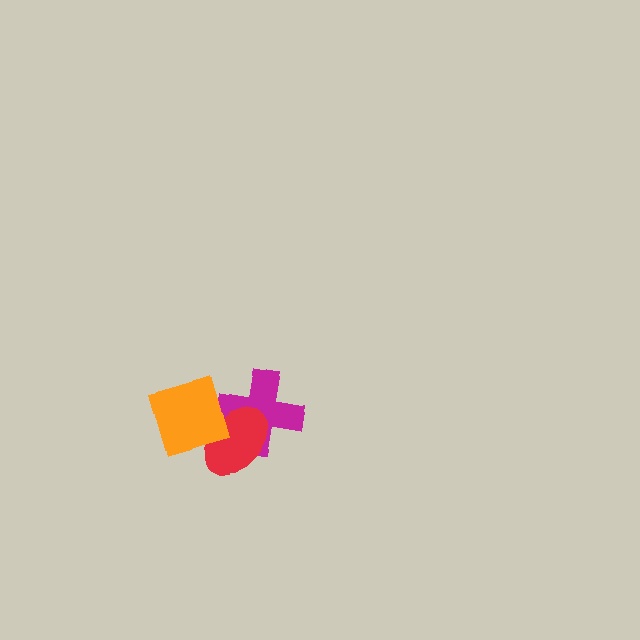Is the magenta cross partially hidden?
Yes, it is partially covered by another shape.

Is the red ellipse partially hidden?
Yes, it is partially covered by another shape.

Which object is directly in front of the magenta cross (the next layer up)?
The red ellipse is directly in front of the magenta cross.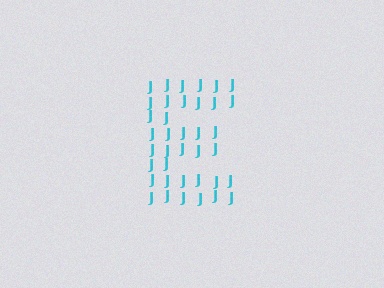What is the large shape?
The large shape is the letter E.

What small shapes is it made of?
It is made of small letter J's.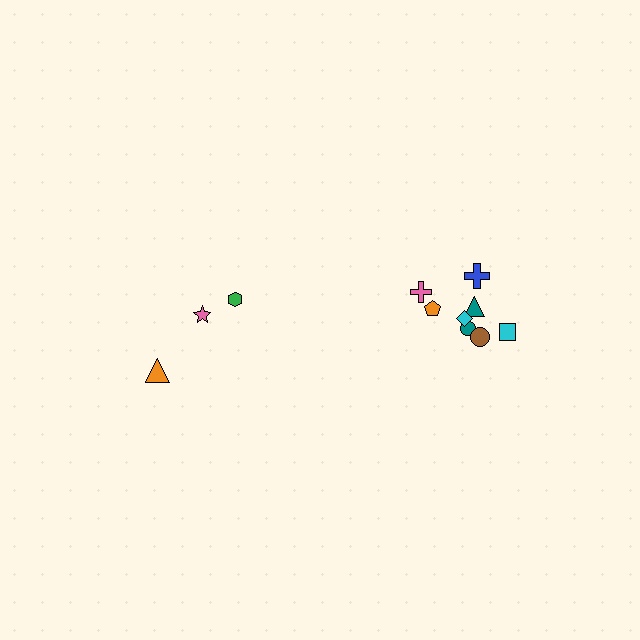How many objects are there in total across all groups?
There are 11 objects.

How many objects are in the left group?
There are 3 objects.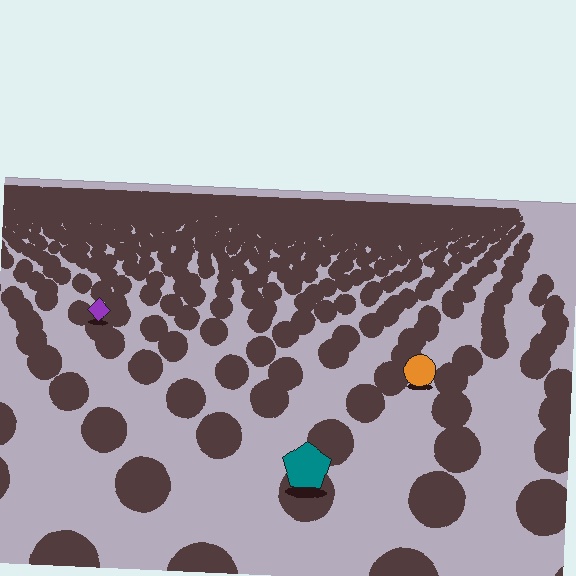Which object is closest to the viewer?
The teal pentagon is closest. The texture marks near it are larger and more spread out.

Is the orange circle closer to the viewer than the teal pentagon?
No. The teal pentagon is closer — you can tell from the texture gradient: the ground texture is coarser near it.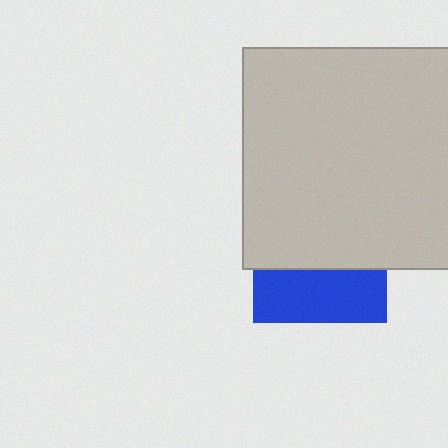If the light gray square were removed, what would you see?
You would see the complete blue square.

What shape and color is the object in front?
The object in front is a light gray square.